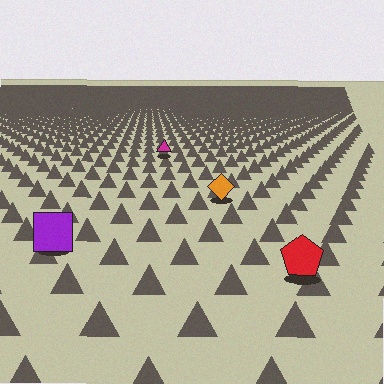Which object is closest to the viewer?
The red pentagon is closest. The texture marks near it are larger and more spread out.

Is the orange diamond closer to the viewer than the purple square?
No. The purple square is closer — you can tell from the texture gradient: the ground texture is coarser near it.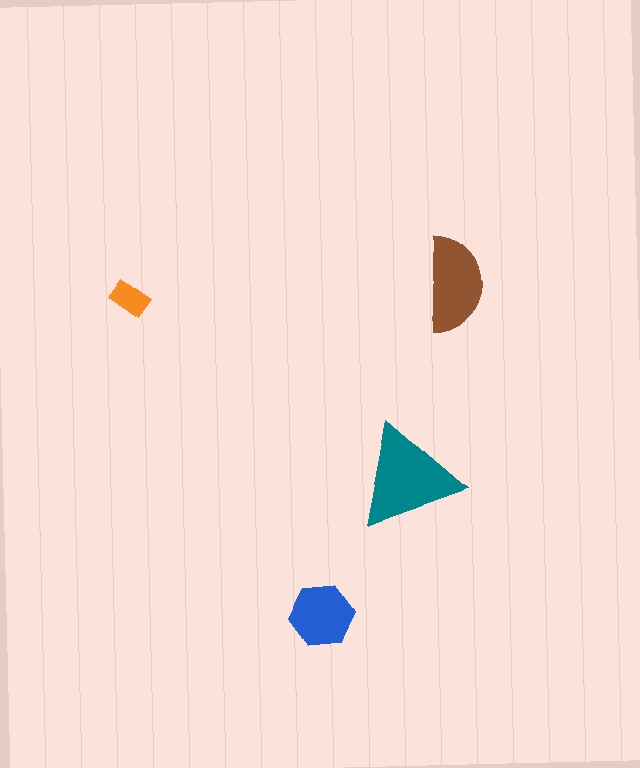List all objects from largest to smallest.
The teal triangle, the brown semicircle, the blue hexagon, the orange rectangle.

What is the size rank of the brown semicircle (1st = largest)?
2nd.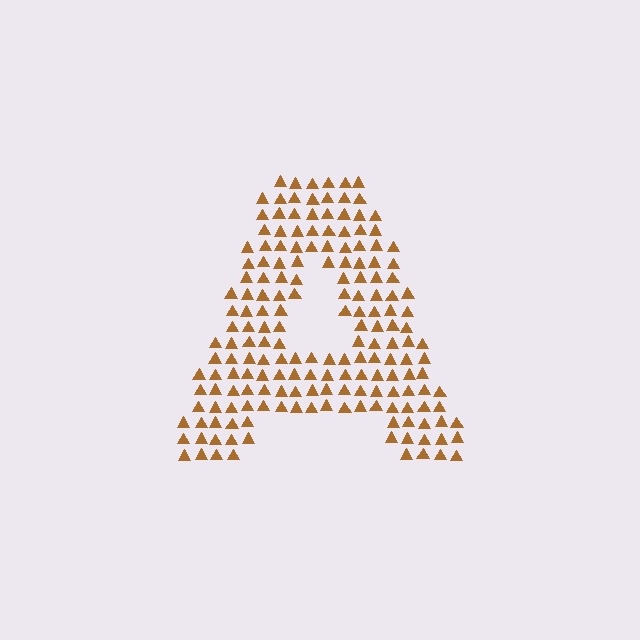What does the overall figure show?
The overall figure shows the letter A.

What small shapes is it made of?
It is made of small triangles.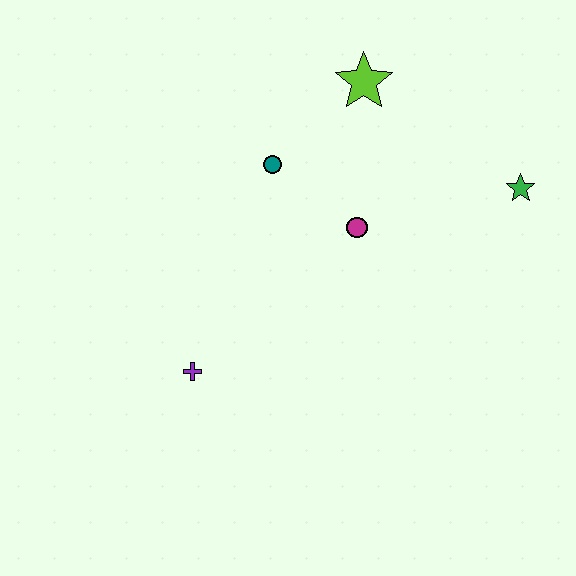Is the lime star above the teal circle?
Yes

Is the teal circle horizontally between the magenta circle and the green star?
No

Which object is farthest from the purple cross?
The green star is farthest from the purple cross.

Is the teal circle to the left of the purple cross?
No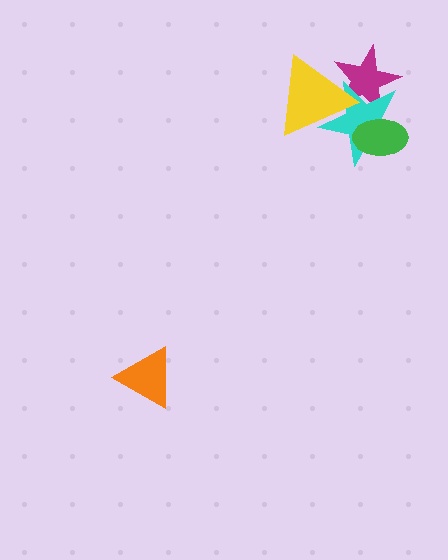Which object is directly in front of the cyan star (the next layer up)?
The green ellipse is directly in front of the cyan star.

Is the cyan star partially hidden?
Yes, it is partially covered by another shape.